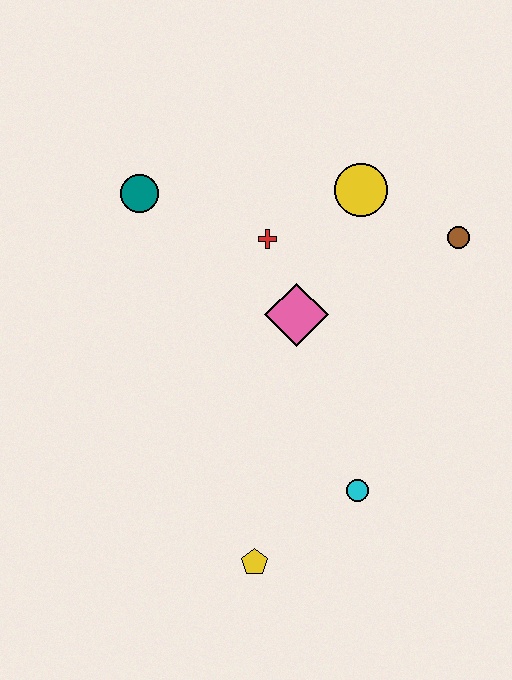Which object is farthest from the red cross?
The yellow pentagon is farthest from the red cross.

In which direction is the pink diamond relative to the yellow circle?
The pink diamond is below the yellow circle.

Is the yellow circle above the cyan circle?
Yes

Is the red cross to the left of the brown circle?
Yes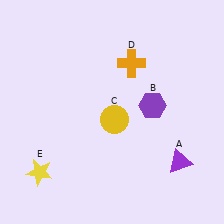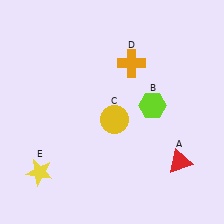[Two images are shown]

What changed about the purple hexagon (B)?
In Image 1, B is purple. In Image 2, it changed to lime.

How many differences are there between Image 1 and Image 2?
There are 2 differences between the two images.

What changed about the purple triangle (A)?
In Image 1, A is purple. In Image 2, it changed to red.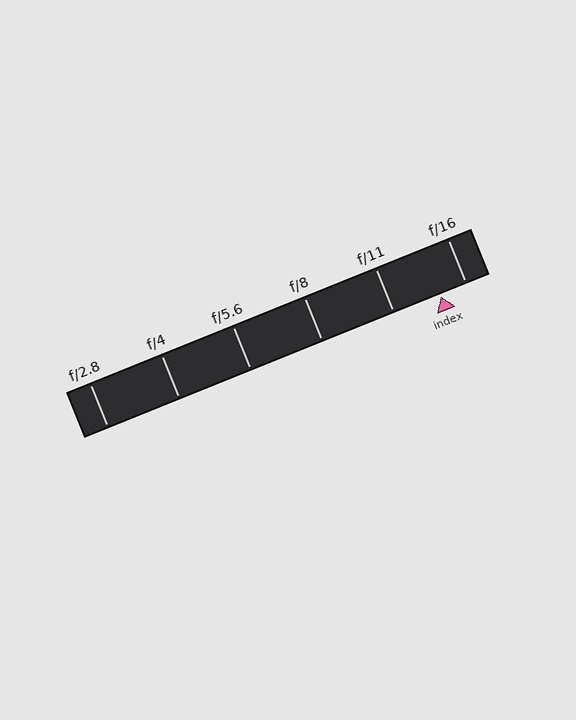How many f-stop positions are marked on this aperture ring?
There are 6 f-stop positions marked.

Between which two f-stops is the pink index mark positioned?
The index mark is between f/11 and f/16.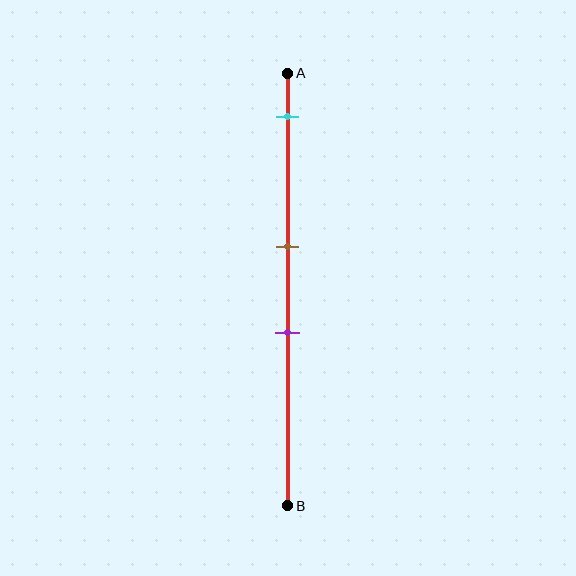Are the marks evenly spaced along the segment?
No, the marks are not evenly spaced.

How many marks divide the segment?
There are 3 marks dividing the segment.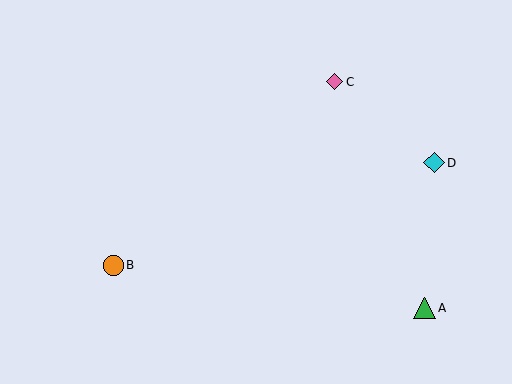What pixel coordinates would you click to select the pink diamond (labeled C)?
Click at (334, 82) to select the pink diamond C.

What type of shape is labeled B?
Shape B is an orange circle.